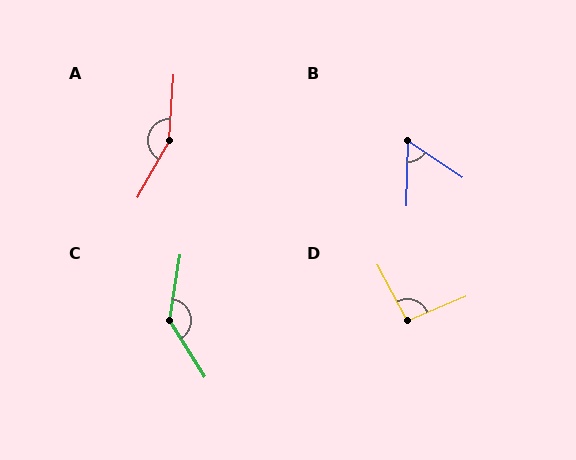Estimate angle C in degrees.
Approximately 139 degrees.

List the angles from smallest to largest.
B (57°), D (95°), C (139°), A (154°).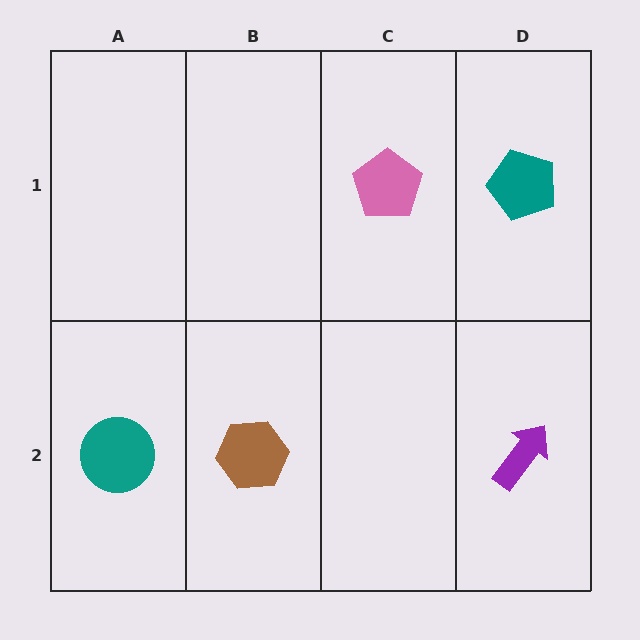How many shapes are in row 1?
2 shapes.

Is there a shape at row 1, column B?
No, that cell is empty.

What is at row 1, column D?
A teal pentagon.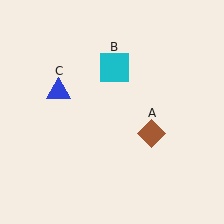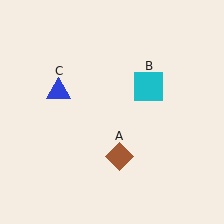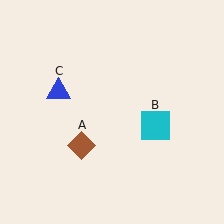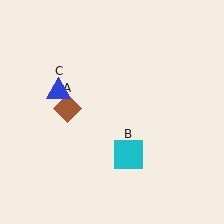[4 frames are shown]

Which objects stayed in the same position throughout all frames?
Blue triangle (object C) remained stationary.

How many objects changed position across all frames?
2 objects changed position: brown diamond (object A), cyan square (object B).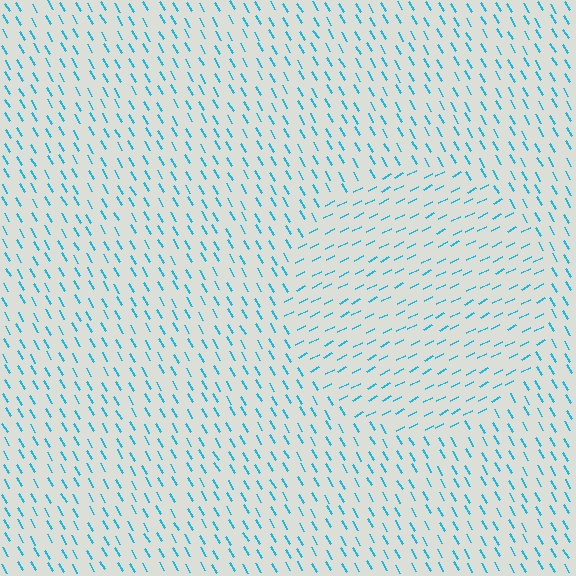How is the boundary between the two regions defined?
The boundary is defined purely by a change in line orientation (approximately 87 degrees difference). All lines are the same color and thickness.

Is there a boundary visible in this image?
Yes, there is a texture boundary formed by a change in line orientation.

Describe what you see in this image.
The image is filled with small cyan line segments. A circle region in the image has lines oriented differently from the surrounding lines, creating a visible texture boundary.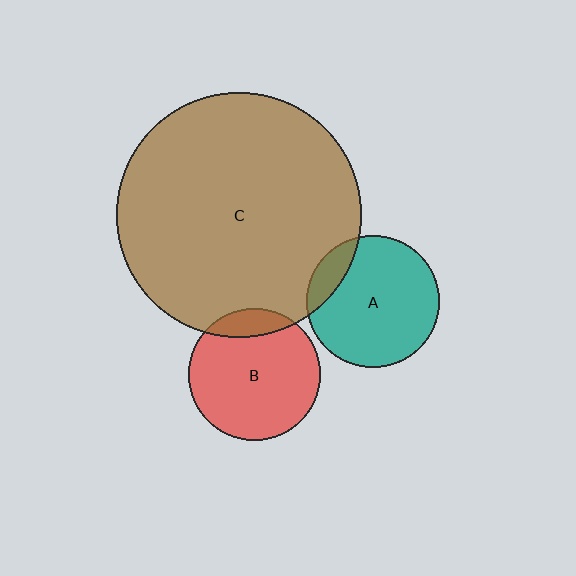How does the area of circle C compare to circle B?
Approximately 3.5 times.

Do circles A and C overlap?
Yes.